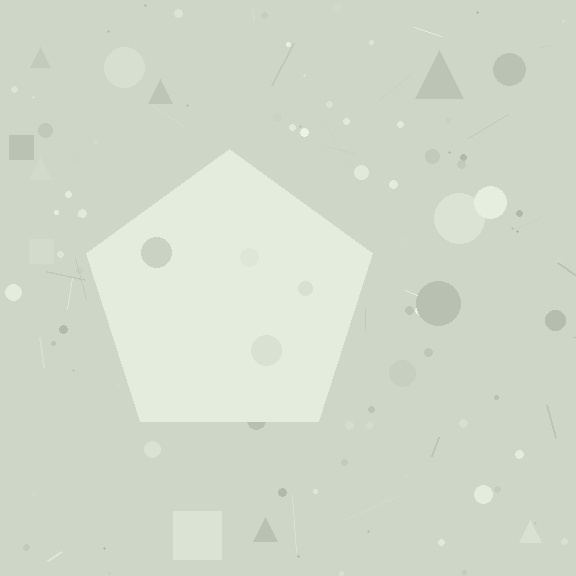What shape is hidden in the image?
A pentagon is hidden in the image.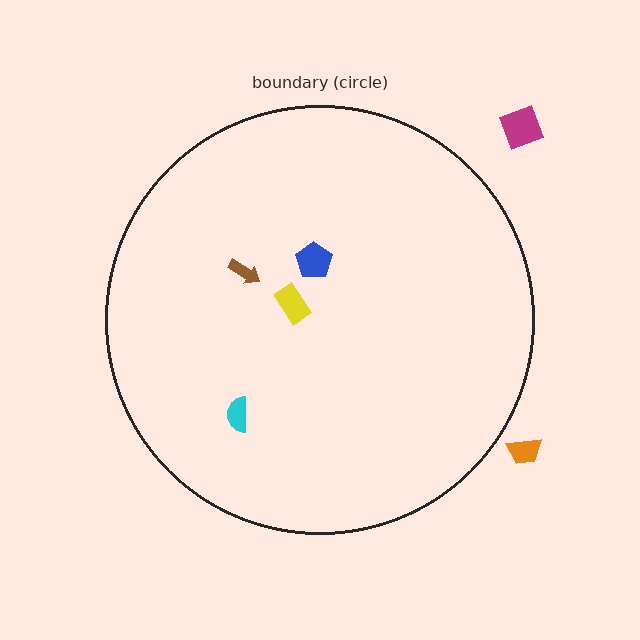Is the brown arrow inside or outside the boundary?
Inside.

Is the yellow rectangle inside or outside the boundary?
Inside.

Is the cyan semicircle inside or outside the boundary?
Inside.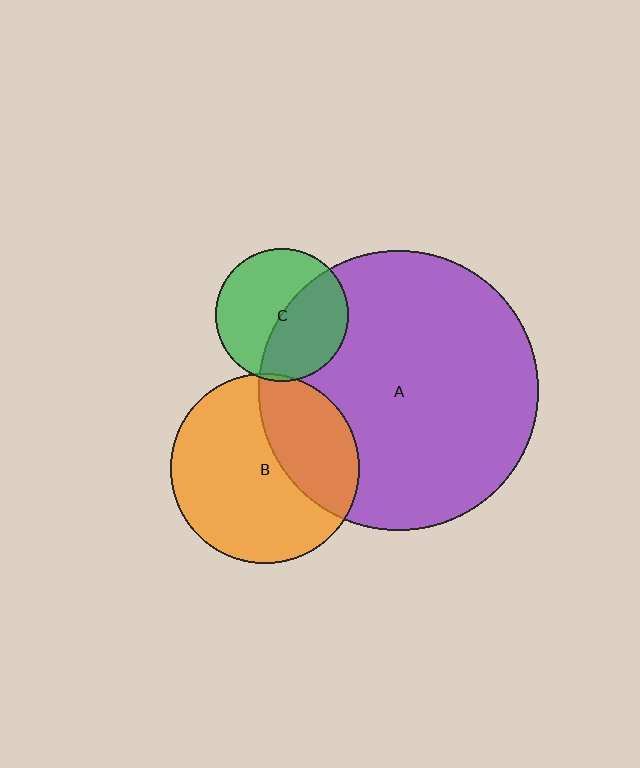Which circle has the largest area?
Circle A (purple).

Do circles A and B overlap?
Yes.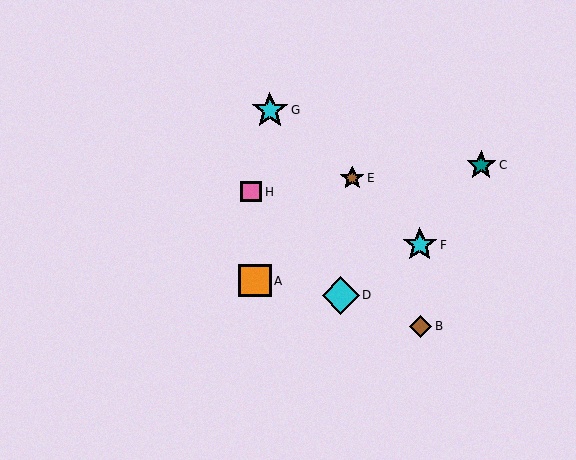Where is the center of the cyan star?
The center of the cyan star is at (420, 245).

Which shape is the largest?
The cyan diamond (labeled D) is the largest.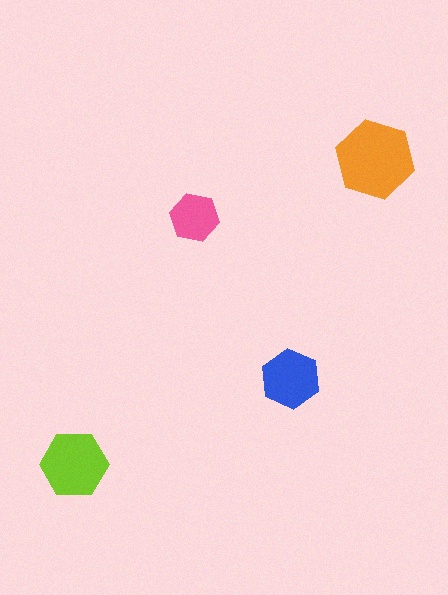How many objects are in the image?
There are 4 objects in the image.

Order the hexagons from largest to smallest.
the orange one, the lime one, the blue one, the pink one.